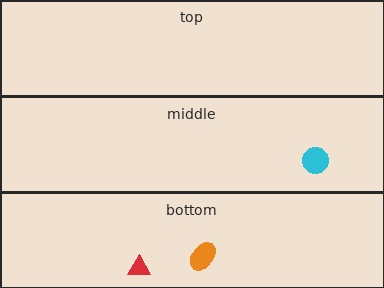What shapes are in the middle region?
The cyan circle.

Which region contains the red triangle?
The bottom region.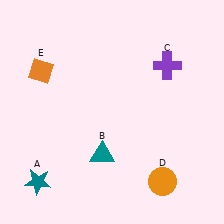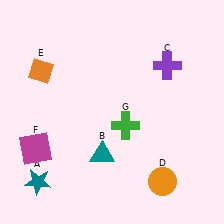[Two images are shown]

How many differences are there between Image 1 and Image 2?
There are 2 differences between the two images.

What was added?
A magenta square (F), a green cross (G) were added in Image 2.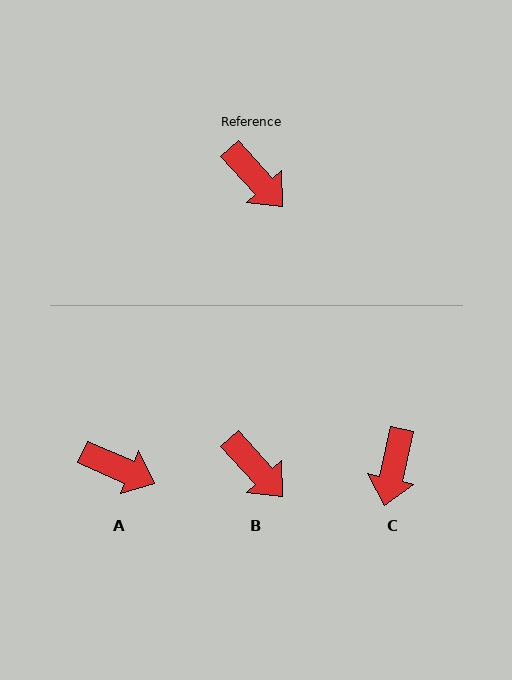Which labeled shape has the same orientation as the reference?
B.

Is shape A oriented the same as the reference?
No, it is off by about 25 degrees.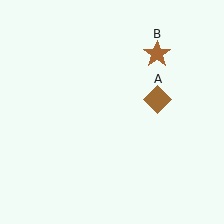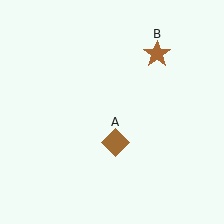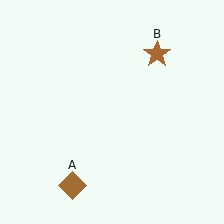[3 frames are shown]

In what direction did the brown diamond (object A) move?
The brown diamond (object A) moved down and to the left.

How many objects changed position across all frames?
1 object changed position: brown diamond (object A).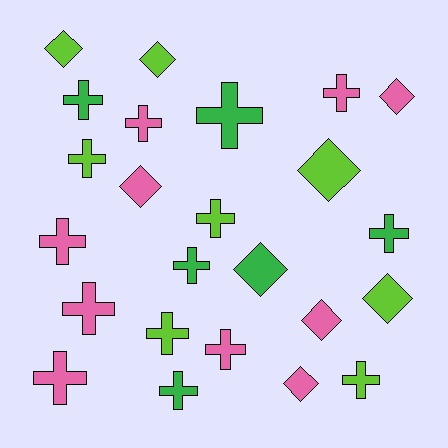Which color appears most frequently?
Pink, with 10 objects.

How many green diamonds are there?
There is 1 green diamond.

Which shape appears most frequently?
Cross, with 15 objects.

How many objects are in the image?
There are 24 objects.